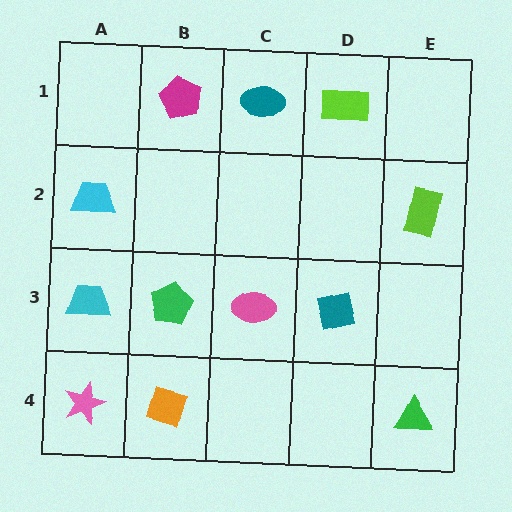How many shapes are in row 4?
3 shapes.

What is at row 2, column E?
A lime rectangle.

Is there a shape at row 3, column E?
No, that cell is empty.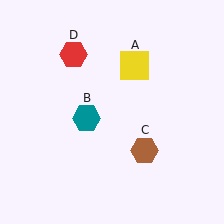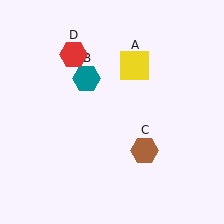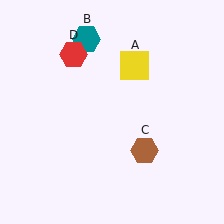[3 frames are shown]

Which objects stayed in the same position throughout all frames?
Yellow square (object A) and brown hexagon (object C) and red hexagon (object D) remained stationary.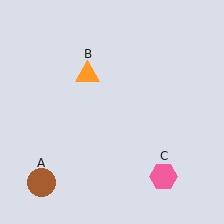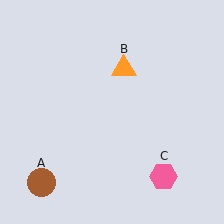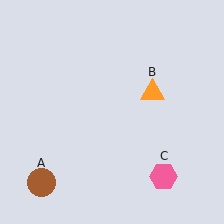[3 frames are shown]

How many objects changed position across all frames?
1 object changed position: orange triangle (object B).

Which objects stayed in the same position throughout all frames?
Brown circle (object A) and pink hexagon (object C) remained stationary.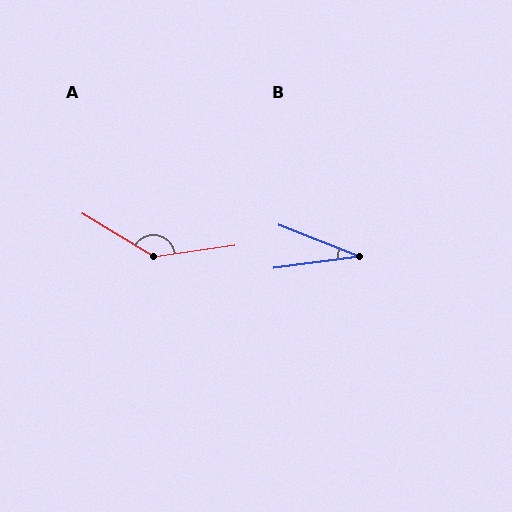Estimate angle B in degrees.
Approximately 29 degrees.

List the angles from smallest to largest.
B (29°), A (141°).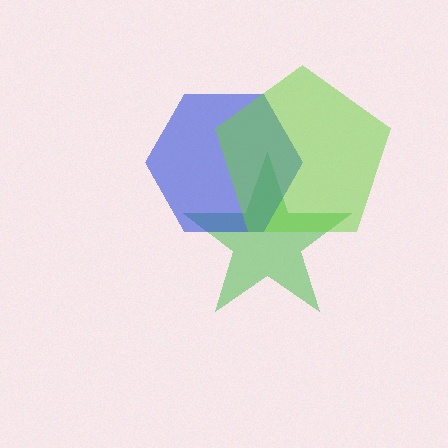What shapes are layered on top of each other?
The layered shapes are: a green star, a blue hexagon, a lime pentagon.